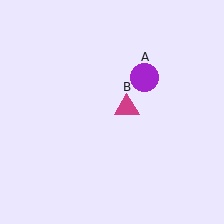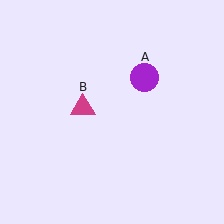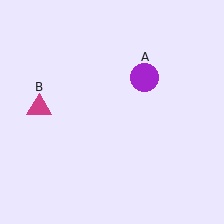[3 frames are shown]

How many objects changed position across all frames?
1 object changed position: magenta triangle (object B).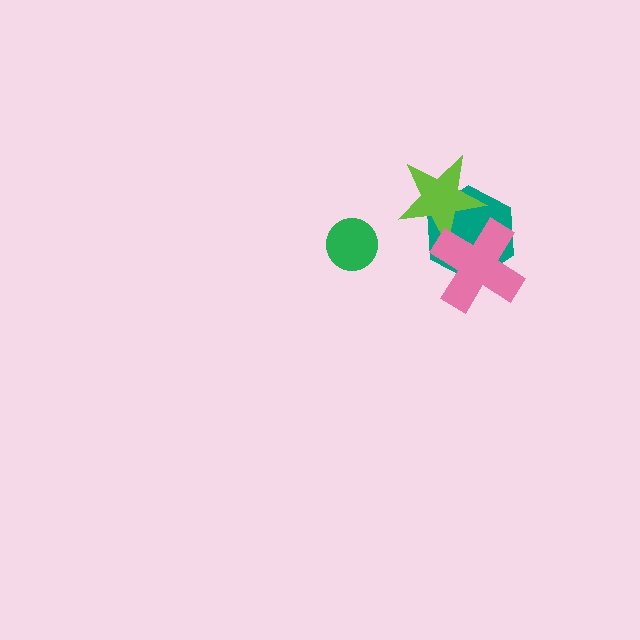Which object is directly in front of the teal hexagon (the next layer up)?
The lime star is directly in front of the teal hexagon.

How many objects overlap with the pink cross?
2 objects overlap with the pink cross.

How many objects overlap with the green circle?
0 objects overlap with the green circle.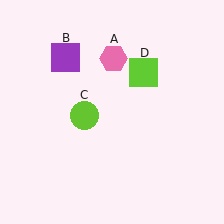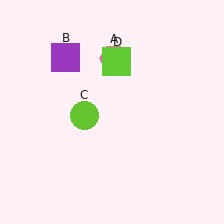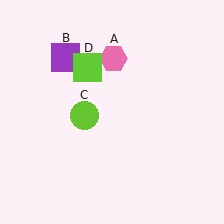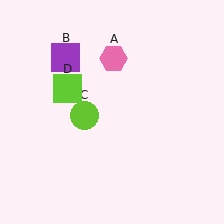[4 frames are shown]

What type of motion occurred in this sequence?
The lime square (object D) rotated counterclockwise around the center of the scene.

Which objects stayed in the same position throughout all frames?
Pink hexagon (object A) and purple square (object B) and lime circle (object C) remained stationary.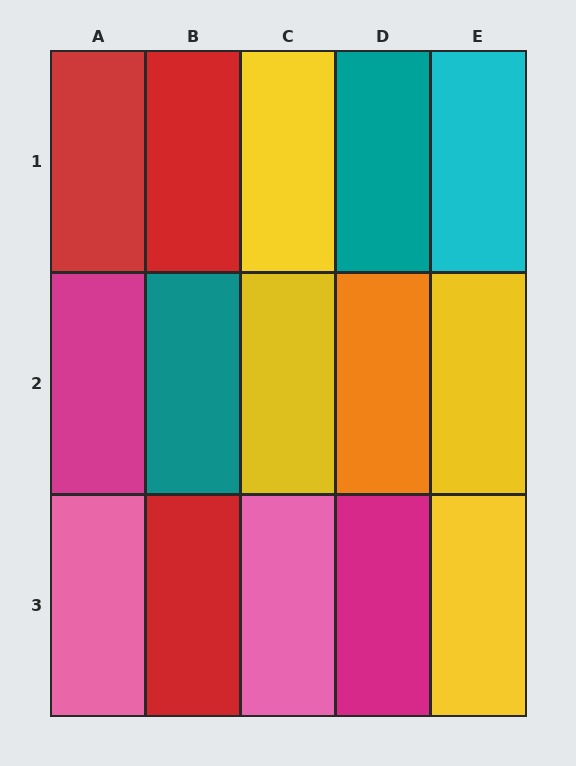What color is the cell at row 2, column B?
Teal.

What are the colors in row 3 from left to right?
Pink, red, pink, magenta, yellow.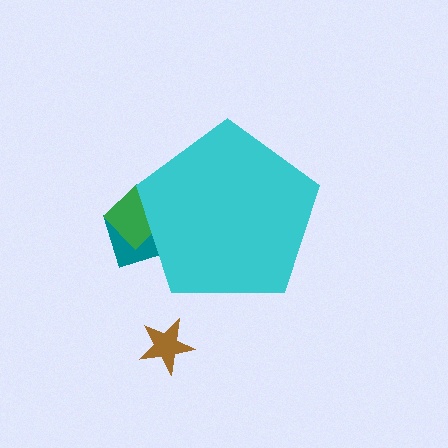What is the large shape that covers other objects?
A cyan pentagon.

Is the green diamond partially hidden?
Yes, the green diamond is partially hidden behind the cyan pentagon.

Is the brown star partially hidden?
No, the brown star is fully visible.